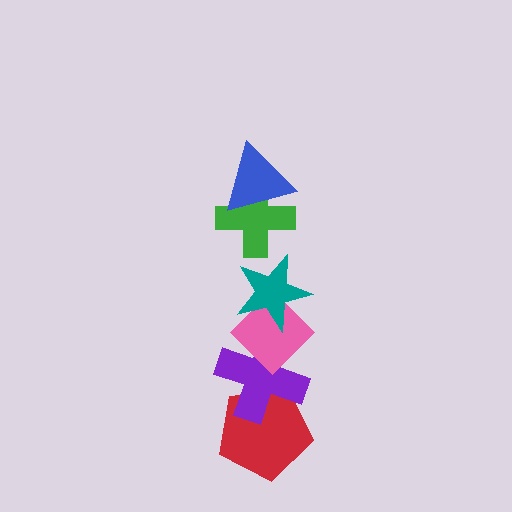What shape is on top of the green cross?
The blue triangle is on top of the green cross.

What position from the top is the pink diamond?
The pink diamond is 4th from the top.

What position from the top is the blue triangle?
The blue triangle is 1st from the top.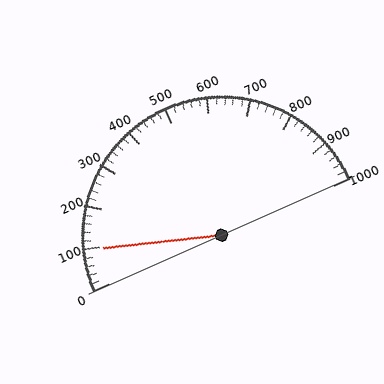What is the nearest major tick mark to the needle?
The nearest major tick mark is 100.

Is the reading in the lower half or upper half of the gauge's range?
The reading is in the lower half of the range (0 to 1000).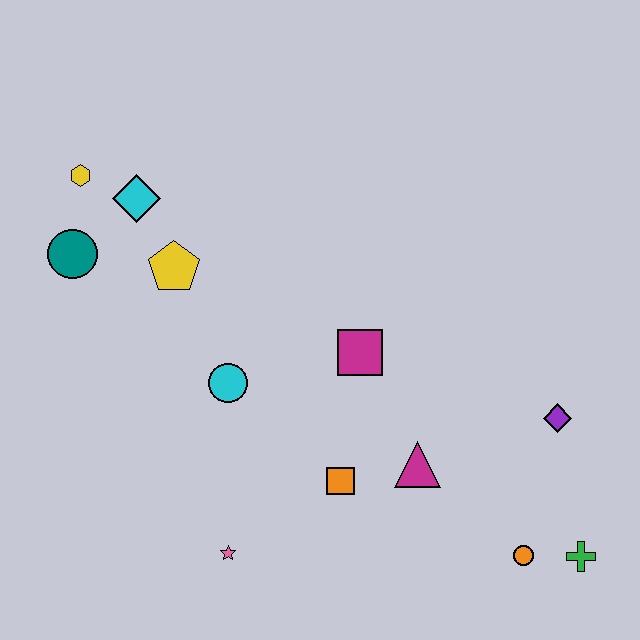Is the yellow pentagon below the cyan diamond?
Yes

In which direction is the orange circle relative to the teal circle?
The orange circle is to the right of the teal circle.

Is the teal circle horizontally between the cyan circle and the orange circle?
No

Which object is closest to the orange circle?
The green cross is closest to the orange circle.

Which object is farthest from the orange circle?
The yellow hexagon is farthest from the orange circle.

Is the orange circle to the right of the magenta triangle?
Yes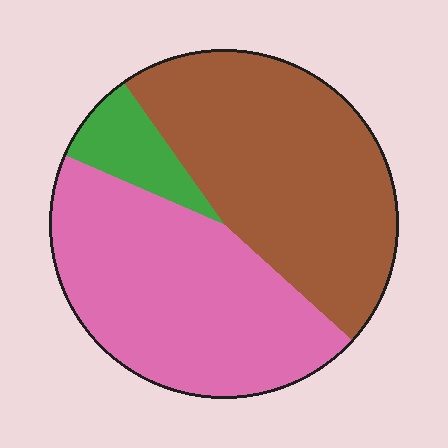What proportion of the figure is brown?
Brown covers about 45% of the figure.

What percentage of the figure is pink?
Pink covers roughly 45% of the figure.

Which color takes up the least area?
Green, at roughly 10%.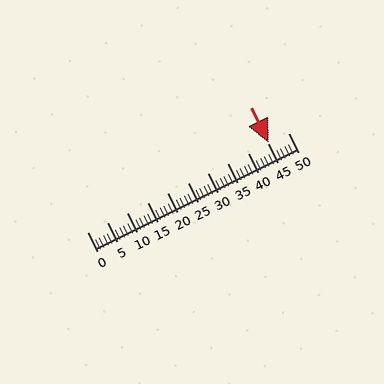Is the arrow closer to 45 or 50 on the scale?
The arrow is closer to 45.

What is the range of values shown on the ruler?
The ruler shows values from 0 to 50.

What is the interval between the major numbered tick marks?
The major tick marks are spaced 5 units apart.